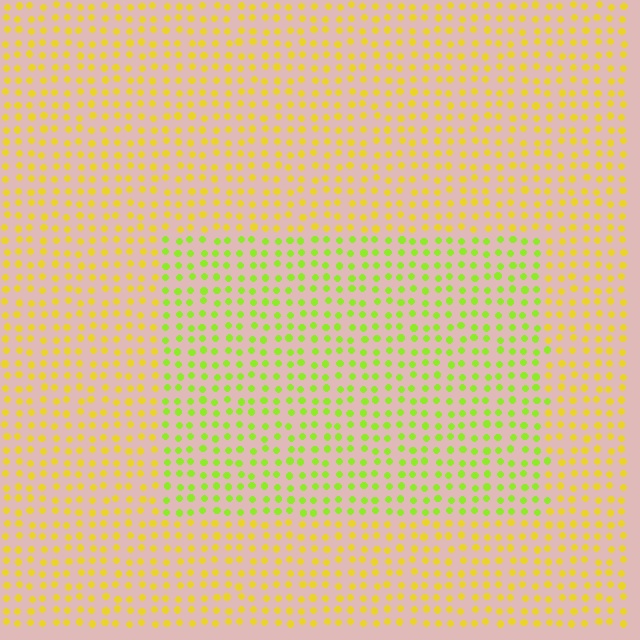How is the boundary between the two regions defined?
The boundary is defined purely by a slight shift in hue (about 36 degrees). Spacing, size, and orientation are identical on both sides.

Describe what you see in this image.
The image is filled with small yellow elements in a uniform arrangement. A rectangle-shaped region is visible where the elements are tinted to a slightly different hue, forming a subtle color boundary.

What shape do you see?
I see a rectangle.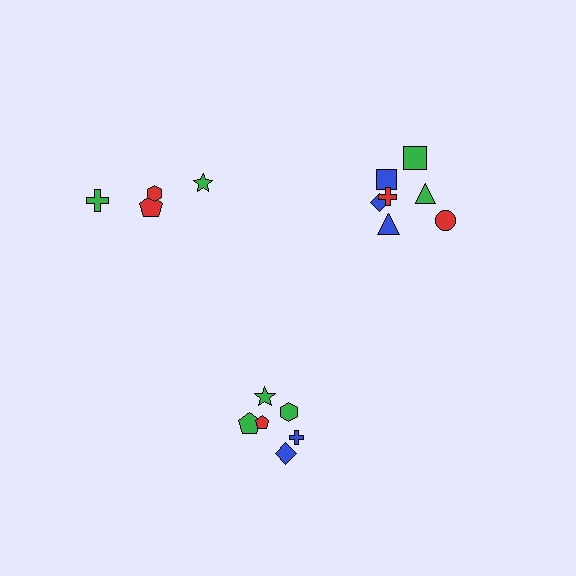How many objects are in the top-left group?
There are 4 objects.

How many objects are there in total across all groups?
There are 17 objects.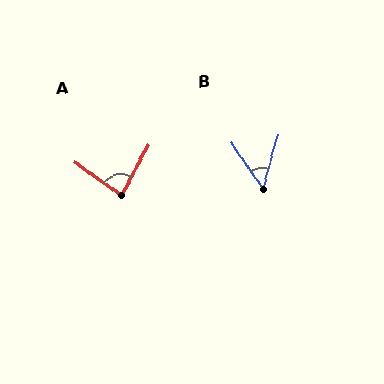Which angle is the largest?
A, at approximately 83 degrees.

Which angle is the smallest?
B, at approximately 50 degrees.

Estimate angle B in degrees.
Approximately 50 degrees.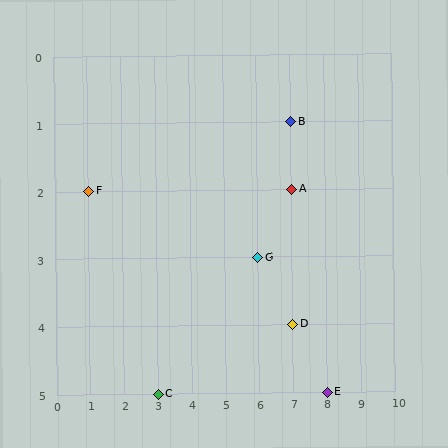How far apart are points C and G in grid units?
Points C and G are 3 columns and 2 rows apart (about 3.6 grid units diagonally).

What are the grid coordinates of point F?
Point F is at grid coordinates (1, 2).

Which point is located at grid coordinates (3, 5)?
Point C is at (3, 5).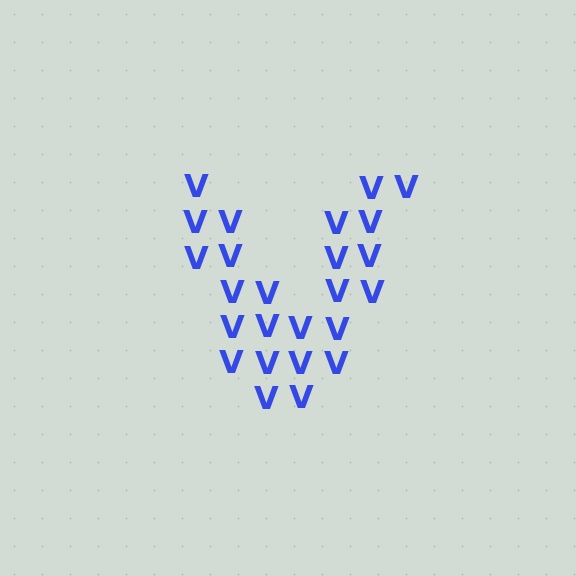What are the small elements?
The small elements are letter V's.